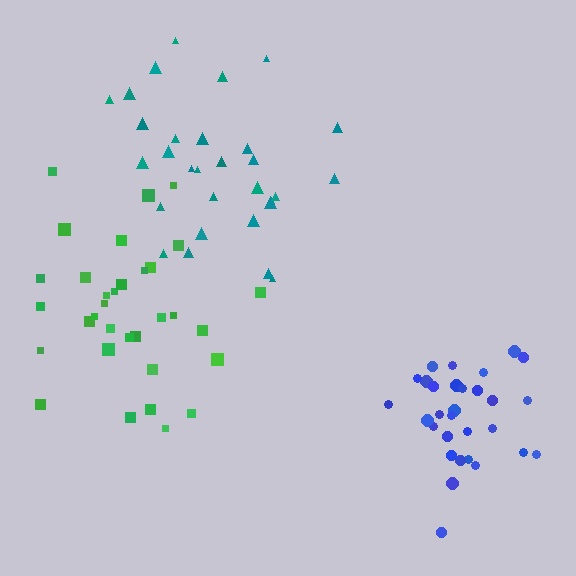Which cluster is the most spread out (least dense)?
Teal.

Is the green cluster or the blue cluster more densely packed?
Blue.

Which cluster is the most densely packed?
Blue.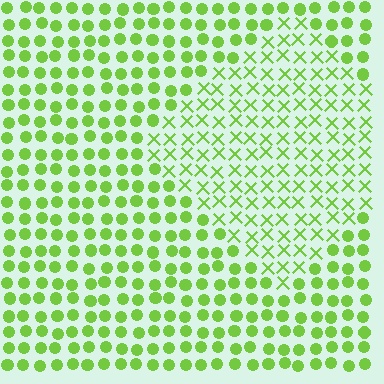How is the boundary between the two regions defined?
The boundary is defined by a change in element shape: X marks inside vs. circles outside. All elements share the same color and spacing.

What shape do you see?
I see a diamond.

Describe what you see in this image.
The image is filled with small lime elements arranged in a uniform grid. A diamond-shaped region contains X marks, while the surrounding area contains circles. The boundary is defined purely by the change in element shape.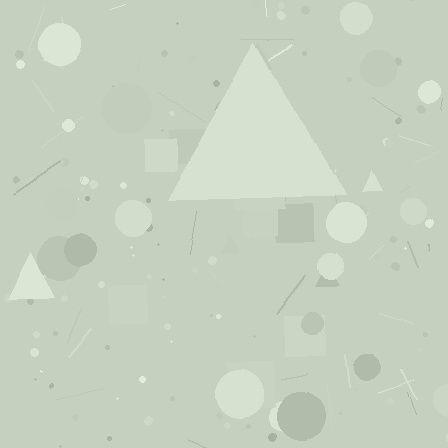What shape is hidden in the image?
A triangle is hidden in the image.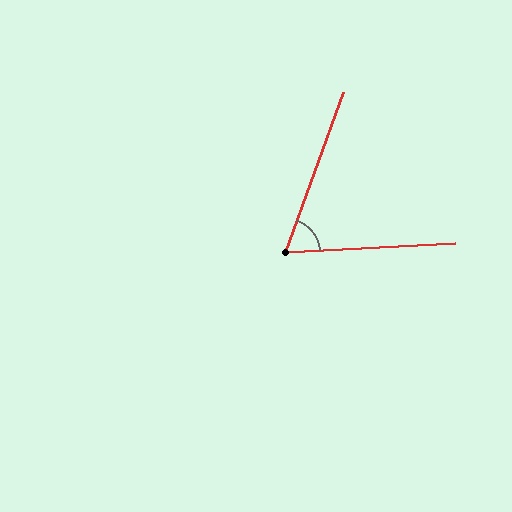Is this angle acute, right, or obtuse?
It is acute.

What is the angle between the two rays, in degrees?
Approximately 67 degrees.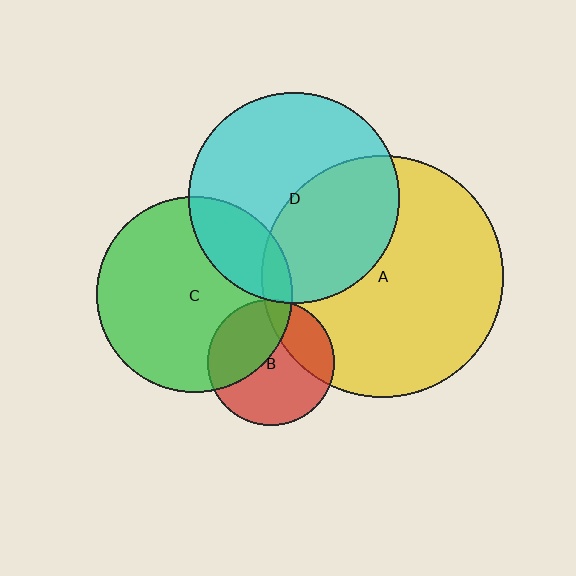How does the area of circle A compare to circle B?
Approximately 3.7 times.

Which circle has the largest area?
Circle A (yellow).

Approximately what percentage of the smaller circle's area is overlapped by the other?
Approximately 20%.